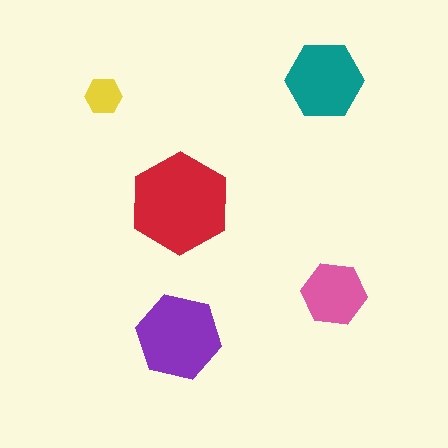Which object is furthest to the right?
The pink hexagon is rightmost.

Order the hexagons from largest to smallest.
the red one, the purple one, the teal one, the pink one, the yellow one.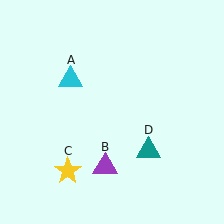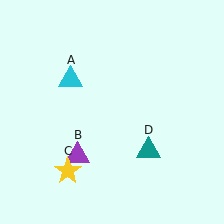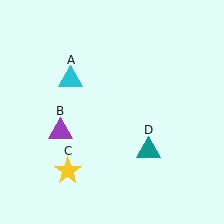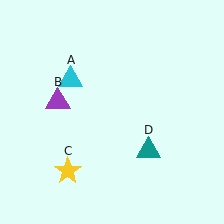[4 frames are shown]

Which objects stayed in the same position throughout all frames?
Cyan triangle (object A) and yellow star (object C) and teal triangle (object D) remained stationary.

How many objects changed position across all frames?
1 object changed position: purple triangle (object B).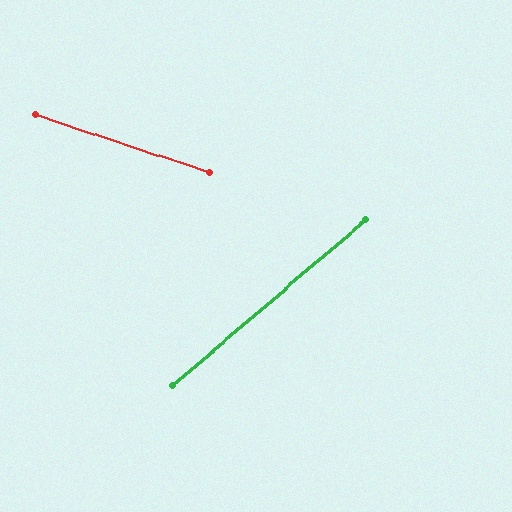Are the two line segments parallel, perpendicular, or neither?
Neither parallel nor perpendicular — they differ by about 59°.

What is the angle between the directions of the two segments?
Approximately 59 degrees.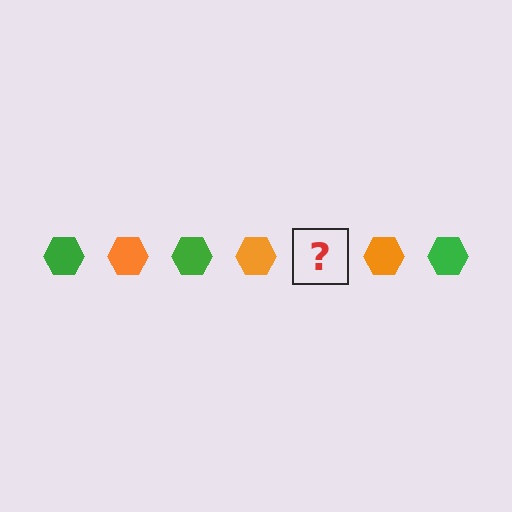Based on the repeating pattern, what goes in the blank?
The blank should be a green hexagon.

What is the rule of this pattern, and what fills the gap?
The rule is that the pattern cycles through green, orange hexagons. The gap should be filled with a green hexagon.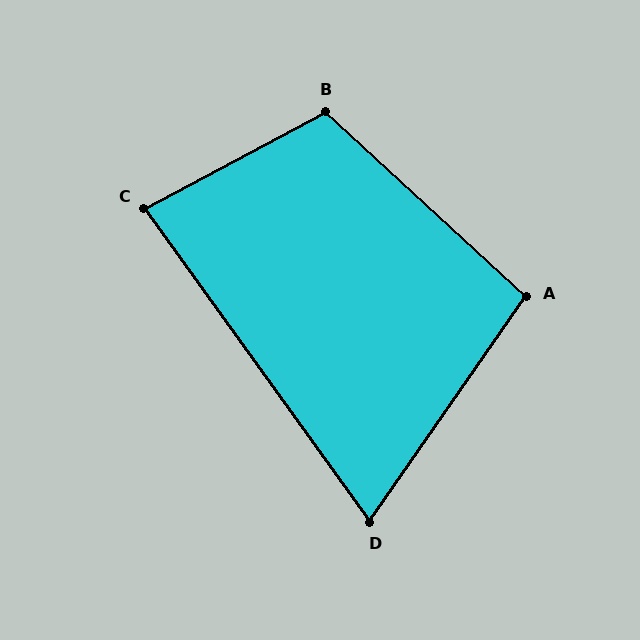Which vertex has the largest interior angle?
B, at approximately 109 degrees.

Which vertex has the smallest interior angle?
D, at approximately 71 degrees.